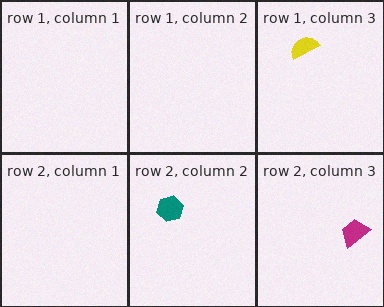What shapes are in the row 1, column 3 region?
The yellow semicircle.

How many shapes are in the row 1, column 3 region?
1.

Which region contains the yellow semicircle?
The row 1, column 3 region.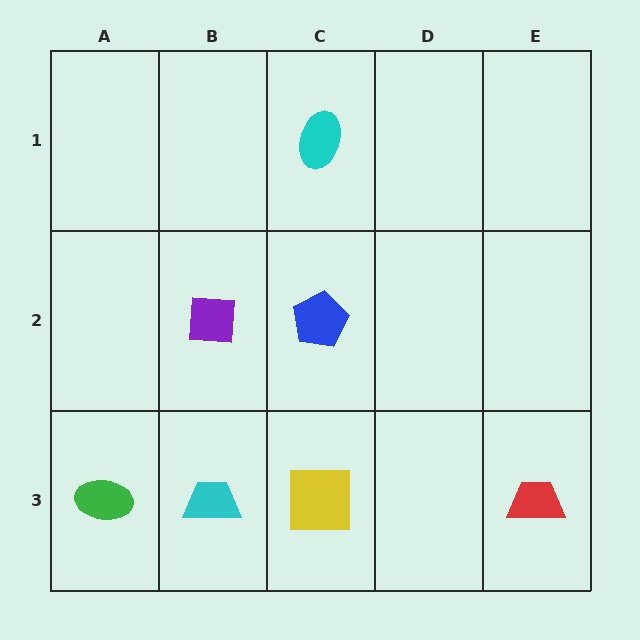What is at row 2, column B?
A purple square.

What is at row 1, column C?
A cyan ellipse.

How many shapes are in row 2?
2 shapes.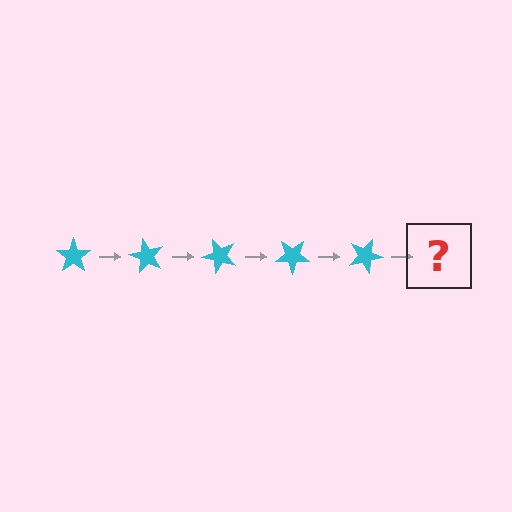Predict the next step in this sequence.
The next step is a cyan star rotated 300 degrees.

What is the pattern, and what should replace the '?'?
The pattern is that the star rotates 60 degrees each step. The '?' should be a cyan star rotated 300 degrees.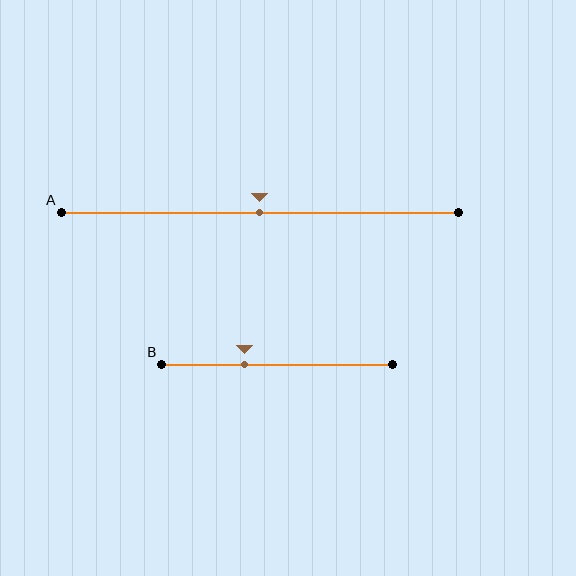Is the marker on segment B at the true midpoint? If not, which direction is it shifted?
No, the marker on segment B is shifted to the left by about 14% of the segment length.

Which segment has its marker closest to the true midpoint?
Segment A has its marker closest to the true midpoint.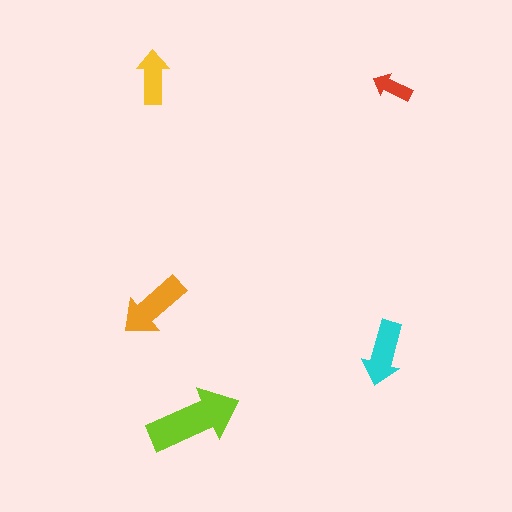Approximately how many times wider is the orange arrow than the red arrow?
About 2 times wider.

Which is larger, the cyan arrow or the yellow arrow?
The cyan one.